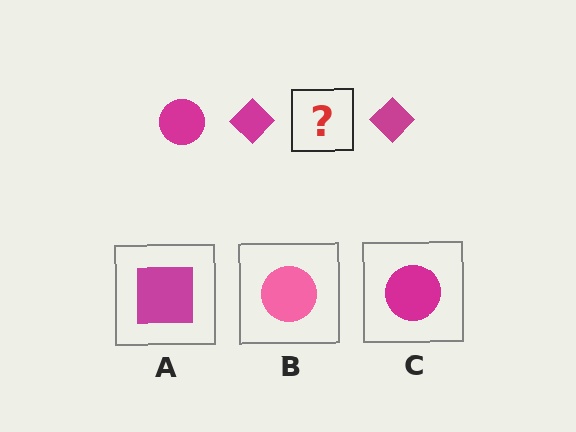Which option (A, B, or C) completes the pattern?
C.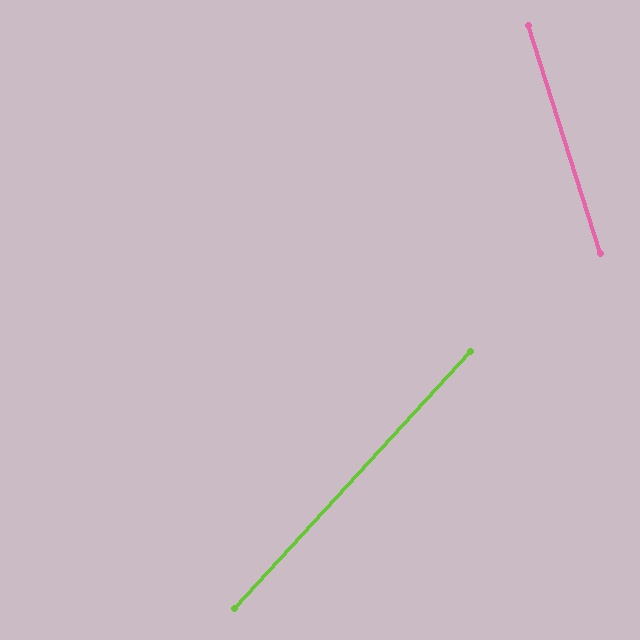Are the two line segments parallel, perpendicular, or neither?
Neither parallel nor perpendicular — they differ by about 60°.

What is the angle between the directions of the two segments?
Approximately 60 degrees.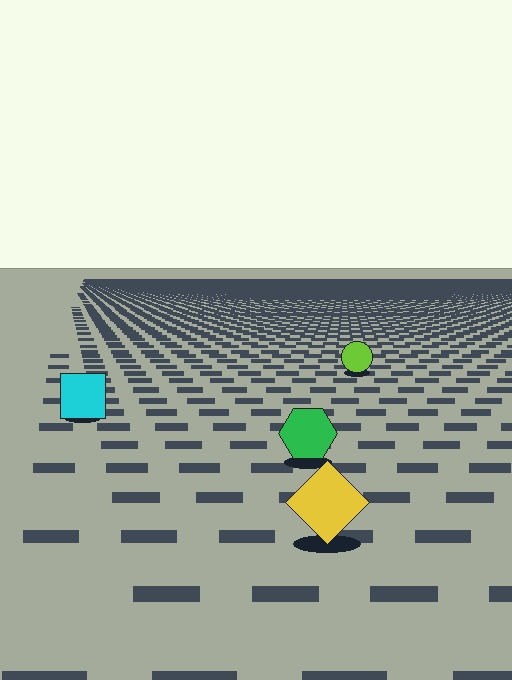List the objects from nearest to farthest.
From nearest to farthest: the yellow diamond, the green hexagon, the cyan square, the lime circle.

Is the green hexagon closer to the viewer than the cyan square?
Yes. The green hexagon is closer — you can tell from the texture gradient: the ground texture is coarser near it.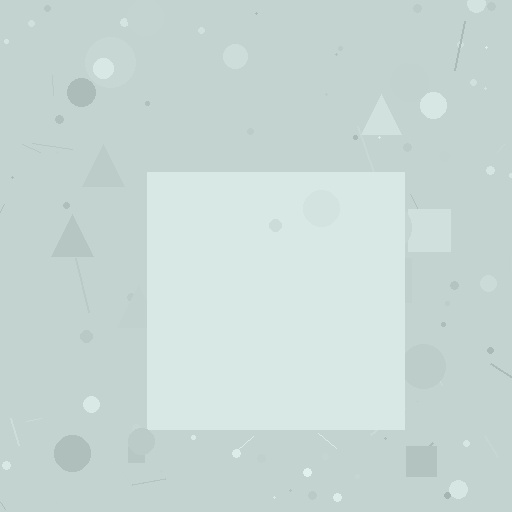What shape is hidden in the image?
A square is hidden in the image.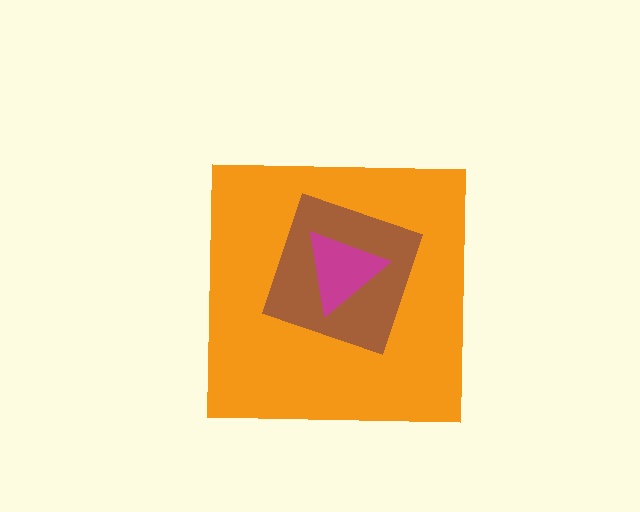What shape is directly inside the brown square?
The magenta triangle.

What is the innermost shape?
The magenta triangle.